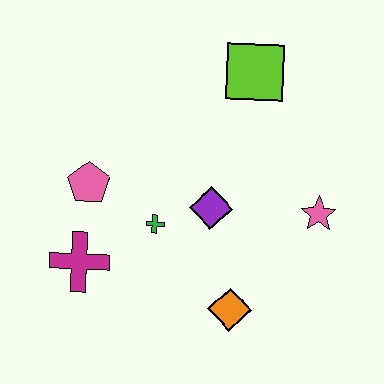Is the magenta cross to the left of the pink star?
Yes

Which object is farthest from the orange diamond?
The lime square is farthest from the orange diamond.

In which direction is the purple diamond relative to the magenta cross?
The purple diamond is to the right of the magenta cross.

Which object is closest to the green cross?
The purple diamond is closest to the green cross.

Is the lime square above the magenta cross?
Yes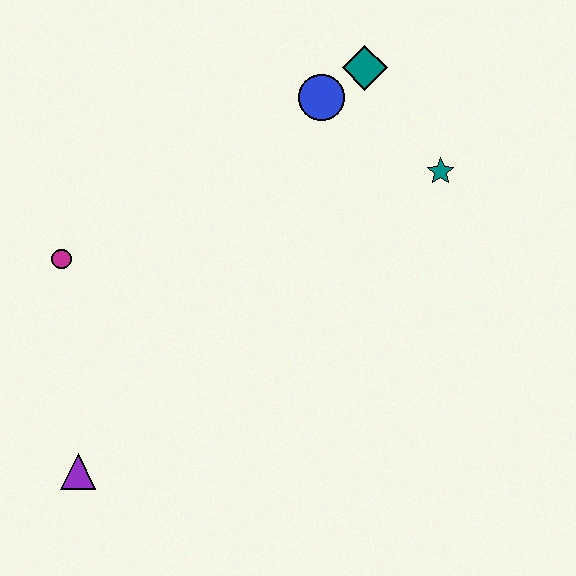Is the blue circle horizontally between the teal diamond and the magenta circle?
Yes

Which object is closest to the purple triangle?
The magenta circle is closest to the purple triangle.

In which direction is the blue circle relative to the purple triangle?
The blue circle is above the purple triangle.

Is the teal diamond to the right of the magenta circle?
Yes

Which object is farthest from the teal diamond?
The purple triangle is farthest from the teal diamond.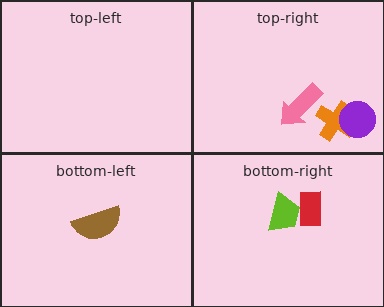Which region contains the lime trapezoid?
The bottom-right region.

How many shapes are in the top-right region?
3.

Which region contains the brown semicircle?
The bottom-left region.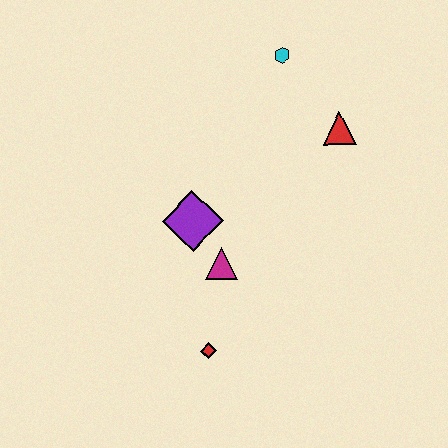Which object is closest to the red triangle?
The cyan hexagon is closest to the red triangle.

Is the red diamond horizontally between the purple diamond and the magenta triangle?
Yes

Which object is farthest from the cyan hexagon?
The red diamond is farthest from the cyan hexagon.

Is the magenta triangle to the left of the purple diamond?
No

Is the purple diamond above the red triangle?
No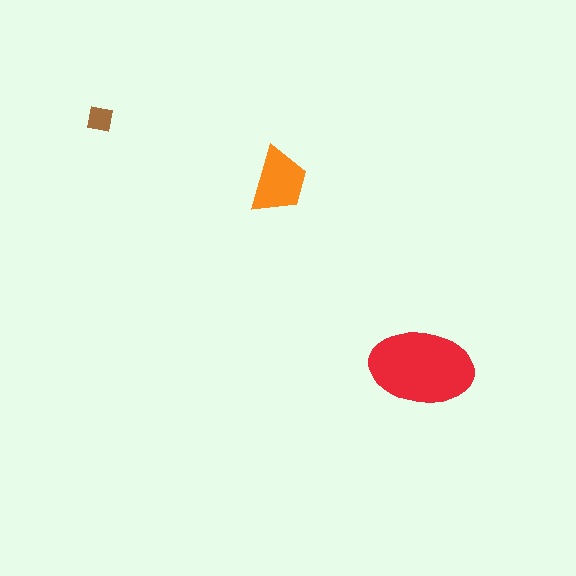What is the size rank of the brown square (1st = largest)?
3rd.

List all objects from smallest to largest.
The brown square, the orange trapezoid, the red ellipse.